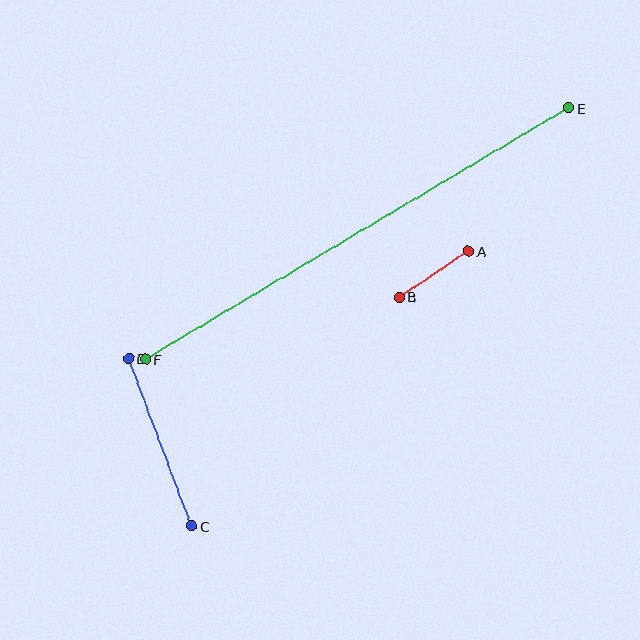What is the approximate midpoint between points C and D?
The midpoint is at approximately (160, 442) pixels.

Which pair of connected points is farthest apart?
Points E and F are farthest apart.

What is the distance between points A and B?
The distance is approximately 83 pixels.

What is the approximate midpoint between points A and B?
The midpoint is at approximately (434, 274) pixels.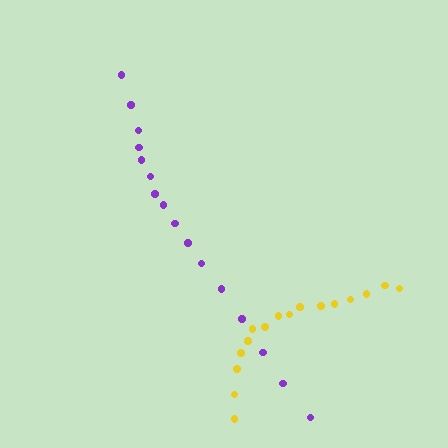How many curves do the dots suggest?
There are 2 distinct paths.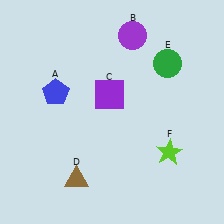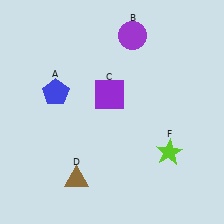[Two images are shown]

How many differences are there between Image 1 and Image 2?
There is 1 difference between the two images.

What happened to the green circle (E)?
The green circle (E) was removed in Image 2. It was in the top-right area of Image 1.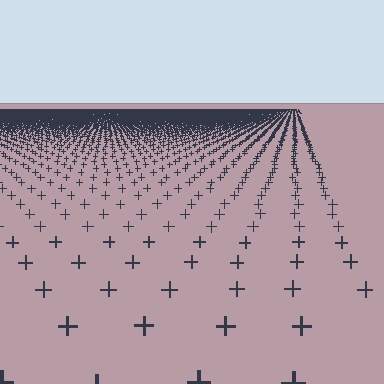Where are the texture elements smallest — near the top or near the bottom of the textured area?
Near the top.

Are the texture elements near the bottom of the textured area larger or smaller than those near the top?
Larger. Near the bottom, elements are closer to the viewer and appear at a bigger on-screen size.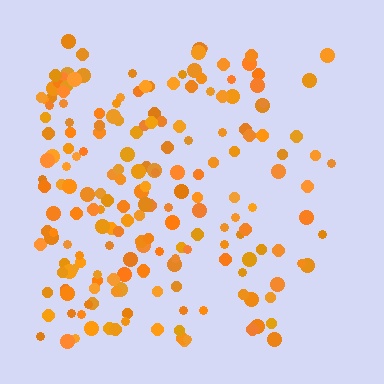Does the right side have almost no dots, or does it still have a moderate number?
Still a moderate number, just noticeably fewer than the left.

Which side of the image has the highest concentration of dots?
The left.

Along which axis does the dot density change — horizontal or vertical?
Horizontal.